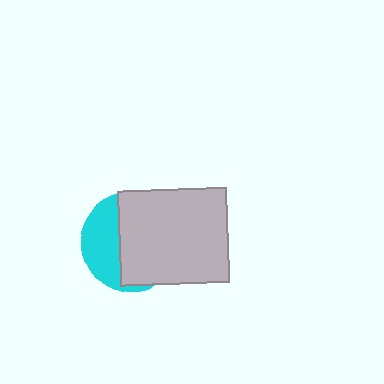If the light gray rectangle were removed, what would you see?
You would see the complete cyan circle.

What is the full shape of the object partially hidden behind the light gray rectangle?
The partially hidden object is a cyan circle.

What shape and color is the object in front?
The object in front is a light gray rectangle.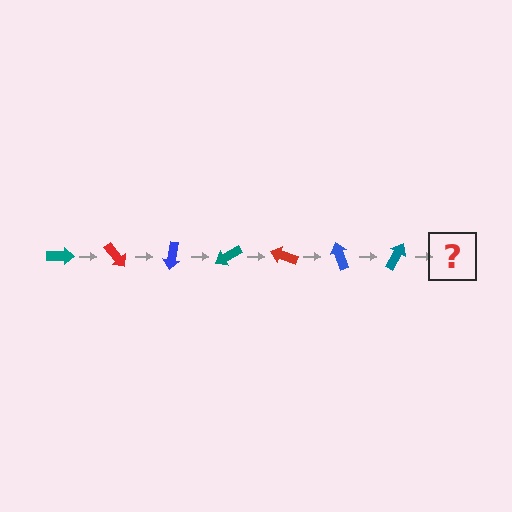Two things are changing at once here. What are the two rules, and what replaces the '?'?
The two rules are that it rotates 50 degrees each step and the color cycles through teal, red, and blue. The '?' should be a red arrow, rotated 350 degrees from the start.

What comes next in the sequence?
The next element should be a red arrow, rotated 350 degrees from the start.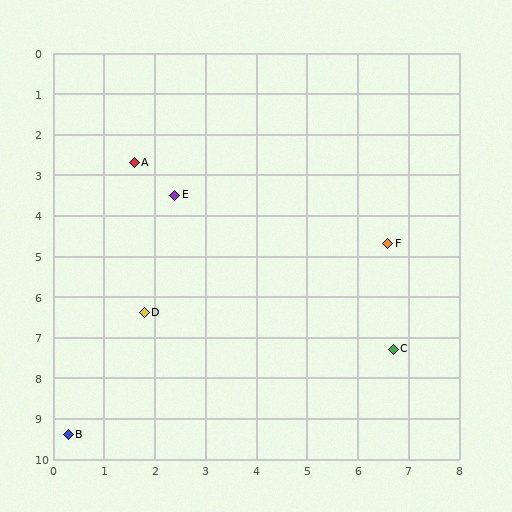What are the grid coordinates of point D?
Point D is at approximately (1.8, 6.4).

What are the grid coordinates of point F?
Point F is at approximately (6.6, 4.7).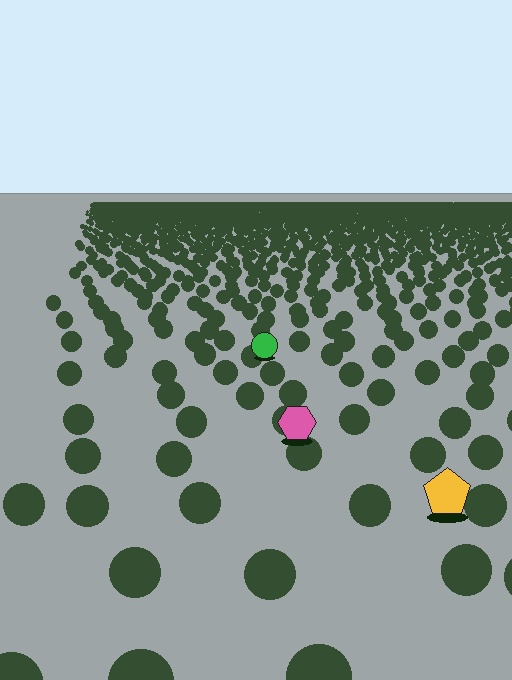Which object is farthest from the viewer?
The green circle is farthest from the viewer. It appears smaller and the ground texture around it is denser.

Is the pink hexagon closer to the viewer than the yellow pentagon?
No. The yellow pentagon is closer — you can tell from the texture gradient: the ground texture is coarser near it.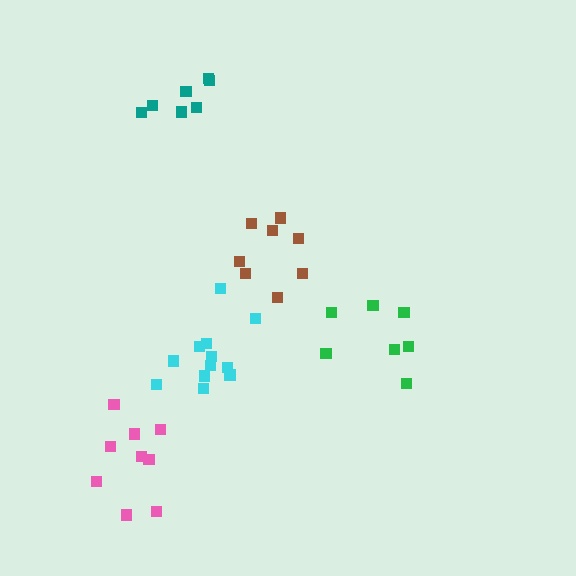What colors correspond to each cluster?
The clusters are colored: cyan, teal, pink, green, brown.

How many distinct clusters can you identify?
There are 5 distinct clusters.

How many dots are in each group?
Group 1: 12 dots, Group 2: 7 dots, Group 3: 9 dots, Group 4: 7 dots, Group 5: 8 dots (43 total).